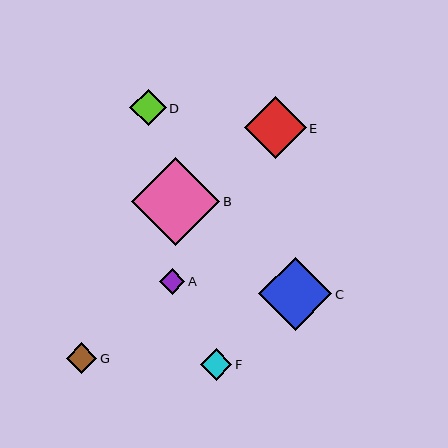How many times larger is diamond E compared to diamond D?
Diamond E is approximately 1.7 times the size of diamond D.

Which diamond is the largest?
Diamond B is the largest with a size of approximately 88 pixels.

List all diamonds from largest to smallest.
From largest to smallest: B, C, E, D, F, G, A.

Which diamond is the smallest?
Diamond A is the smallest with a size of approximately 26 pixels.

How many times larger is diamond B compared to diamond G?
Diamond B is approximately 2.9 times the size of diamond G.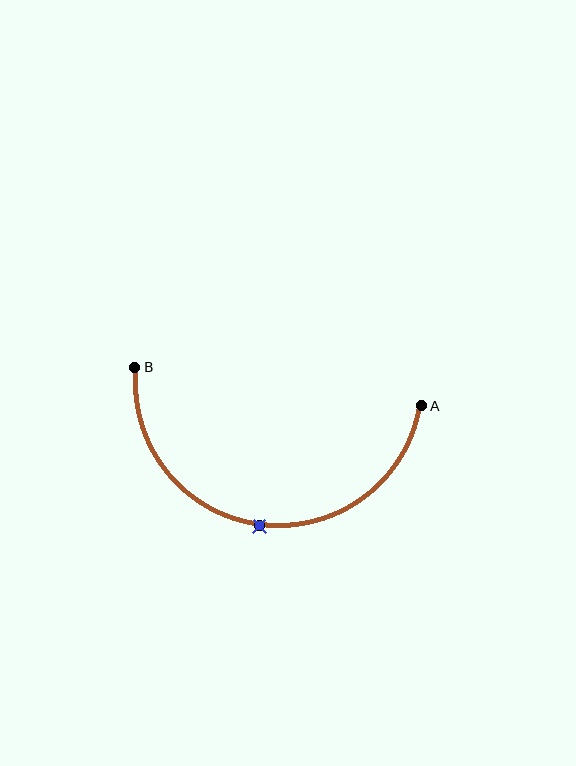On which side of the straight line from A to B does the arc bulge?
The arc bulges below the straight line connecting A and B.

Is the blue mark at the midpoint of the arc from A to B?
Yes. The blue mark lies on the arc at equal arc-length from both A and B — it is the arc midpoint.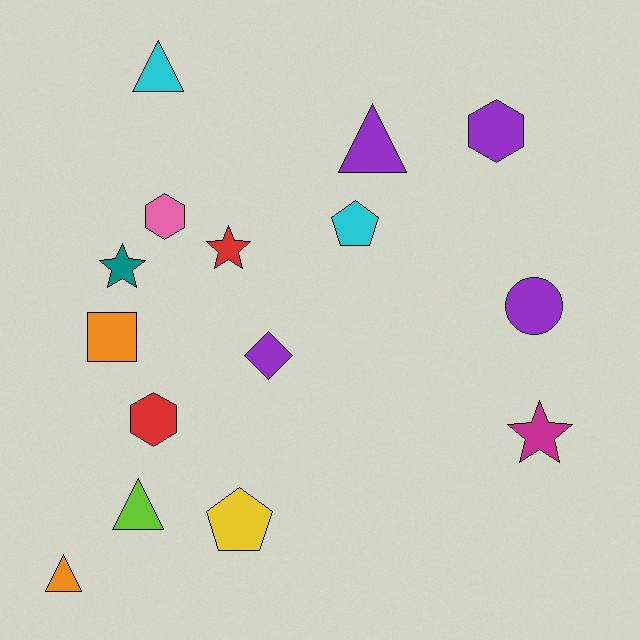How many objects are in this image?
There are 15 objects.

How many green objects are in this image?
There are no green objects.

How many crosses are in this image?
There are no crosses.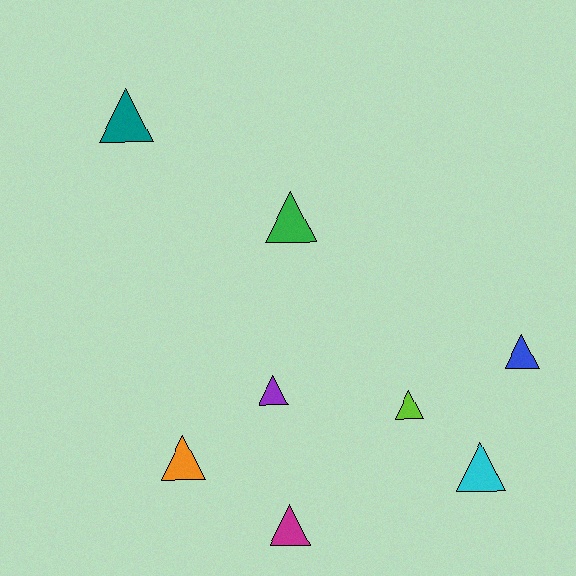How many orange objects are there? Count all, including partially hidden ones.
There is 1 orange object.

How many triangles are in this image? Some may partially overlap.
There are 8 triangles.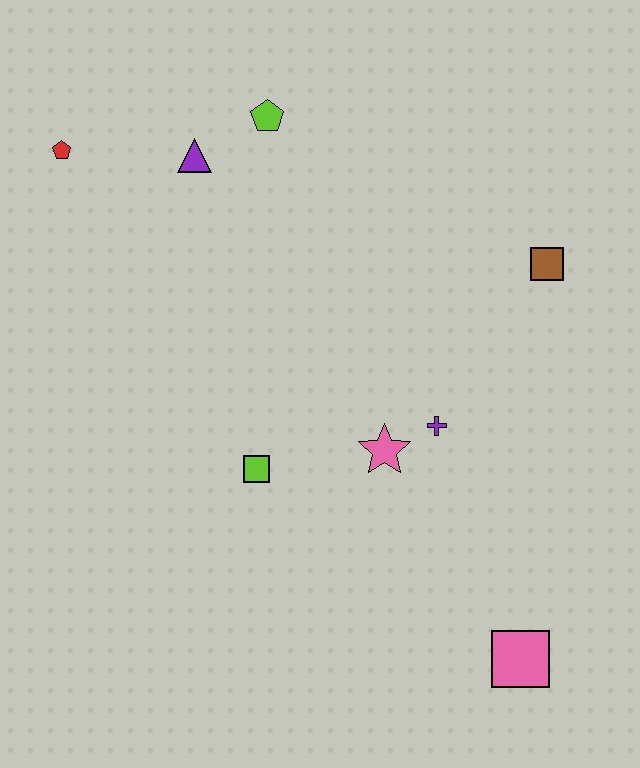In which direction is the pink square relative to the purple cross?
The pink square is below the purple cross.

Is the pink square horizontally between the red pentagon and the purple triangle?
No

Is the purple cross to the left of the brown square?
Yes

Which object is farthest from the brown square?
The red pentagon is farthest from the brown square.